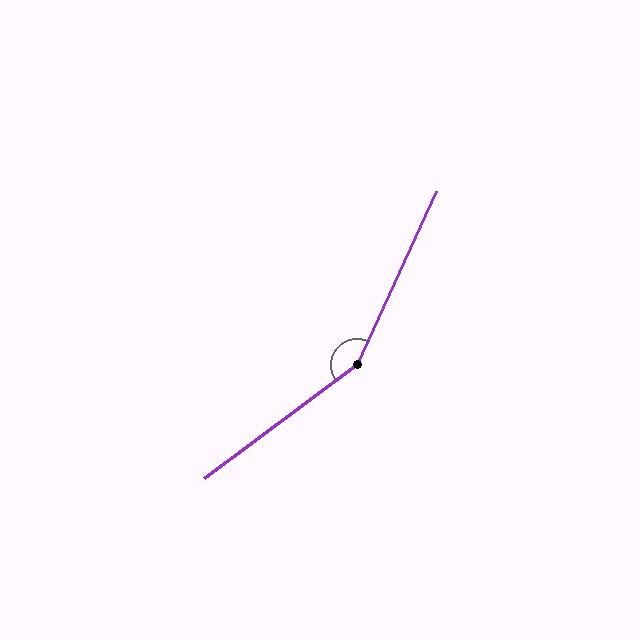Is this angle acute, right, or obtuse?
It is obtuse.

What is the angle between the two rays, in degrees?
Approximately 151 degrees.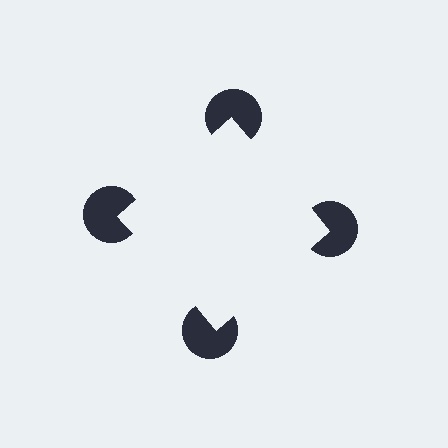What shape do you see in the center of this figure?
An illusory square — its edges are inferred from the aligned wedge cuts in the pac-man discs, not physically drawn.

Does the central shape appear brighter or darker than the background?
It typically appears slightly brighter than the background, even though no actual brightness change is drawn.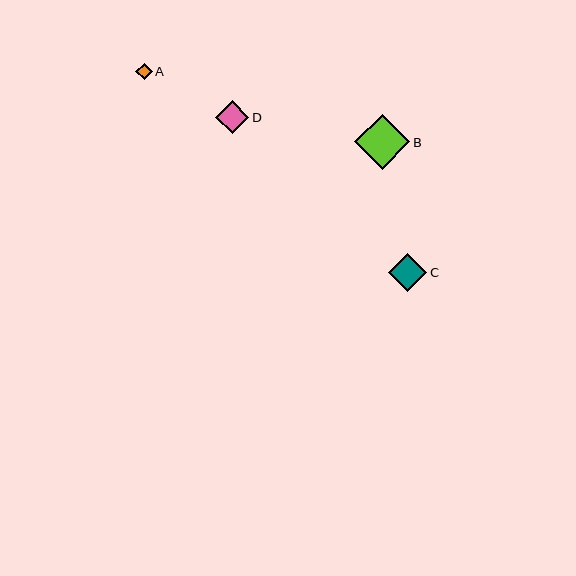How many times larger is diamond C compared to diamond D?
Diamond C is approximately 1.2 times the size of diamond D.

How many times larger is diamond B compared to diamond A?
Diamond B is approximately 3.4 times the size of diamond A.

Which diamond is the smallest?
Diamond A is the smallest with a size of approximately 16 pixels.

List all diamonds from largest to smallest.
From largest to smallest: B, C, D, A.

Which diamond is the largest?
Diamond B is the largest with a size of approximately 55 pixels.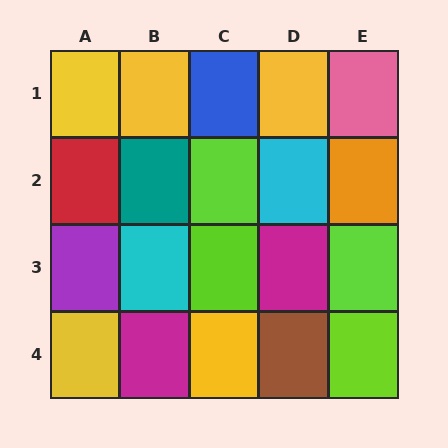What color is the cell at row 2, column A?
Red.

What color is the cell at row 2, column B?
Teal.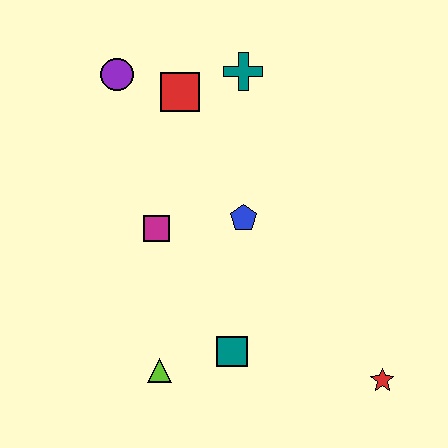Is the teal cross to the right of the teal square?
Yes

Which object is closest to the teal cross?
The red square is closest to the teal cross.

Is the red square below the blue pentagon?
No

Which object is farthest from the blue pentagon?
The red star is farthest from the blue pentagon.